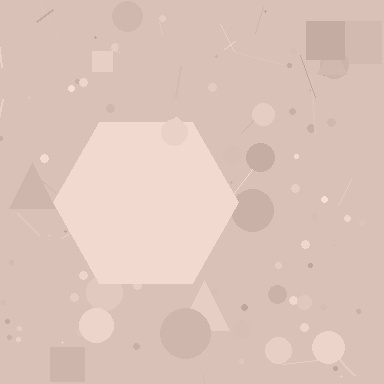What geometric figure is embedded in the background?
A hexagon is embedded in the background.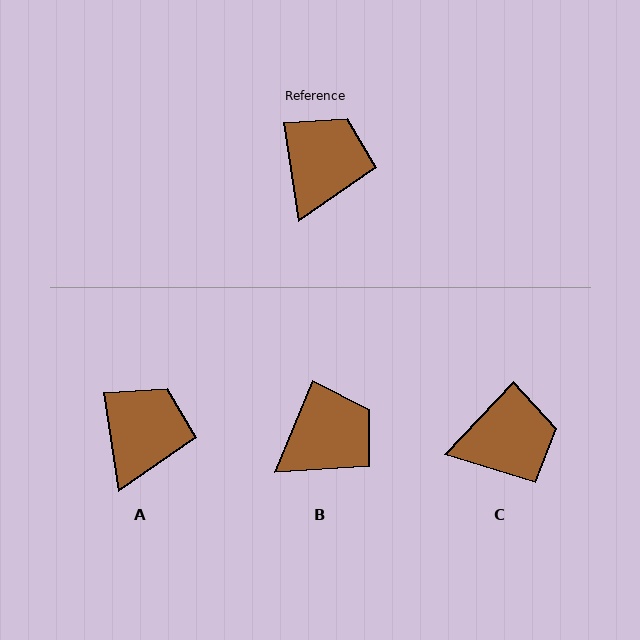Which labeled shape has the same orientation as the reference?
A.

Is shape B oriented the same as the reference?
No, it is off by about 31 degrees.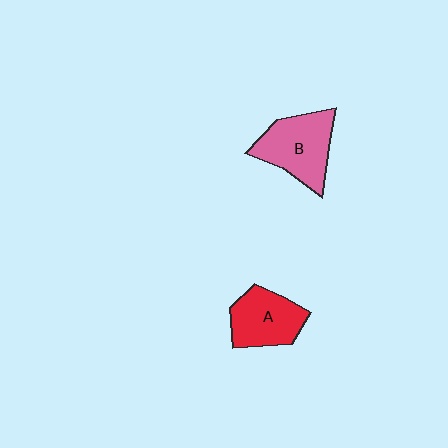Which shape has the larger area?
Shape B (pink).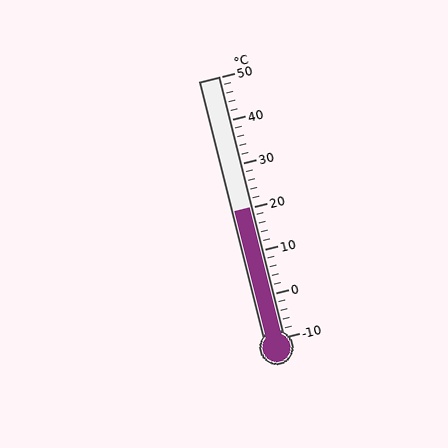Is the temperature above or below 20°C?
The temperature is at 20°C.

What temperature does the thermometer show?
The thermometer shows approximately 20°C.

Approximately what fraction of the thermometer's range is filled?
The thermometer is filled to approximately 50% of its range.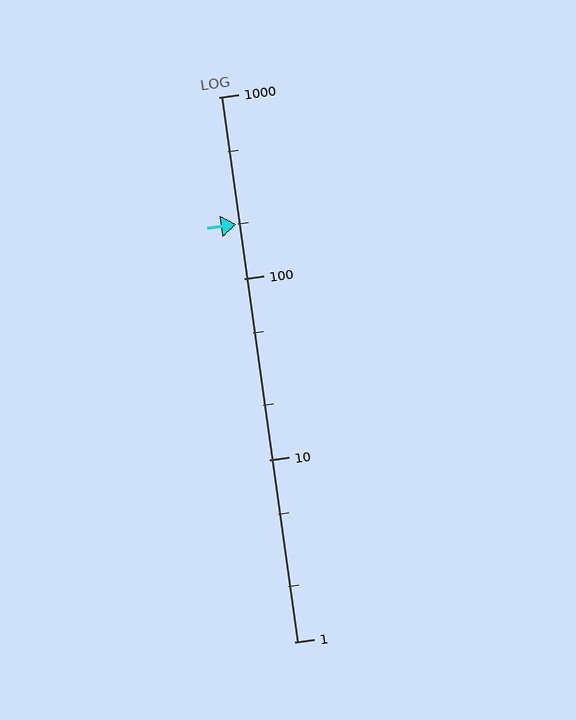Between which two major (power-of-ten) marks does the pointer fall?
The pointer is between 100 and 1000.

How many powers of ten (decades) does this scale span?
The scale spans 3 decades, from 1 to 1000.